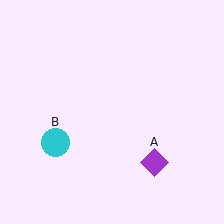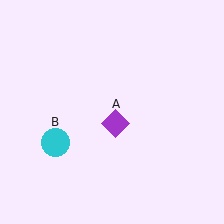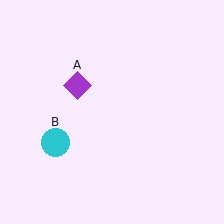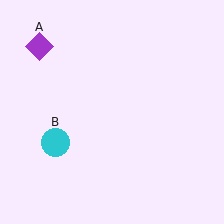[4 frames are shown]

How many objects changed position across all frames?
1 object changed position: purple diamond (object A).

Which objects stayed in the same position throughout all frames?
Cyan circle (object B) remained stationary.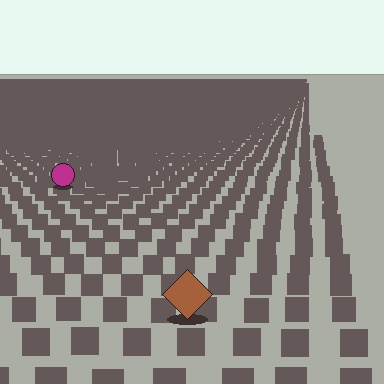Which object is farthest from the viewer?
The magenta circle is farthest from the viewer. It appears smaller and the ground texture around it is denser.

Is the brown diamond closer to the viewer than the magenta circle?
Yes. The brown diamond is closer — you can tell from the texture gradient: the ground texture is coarser near it.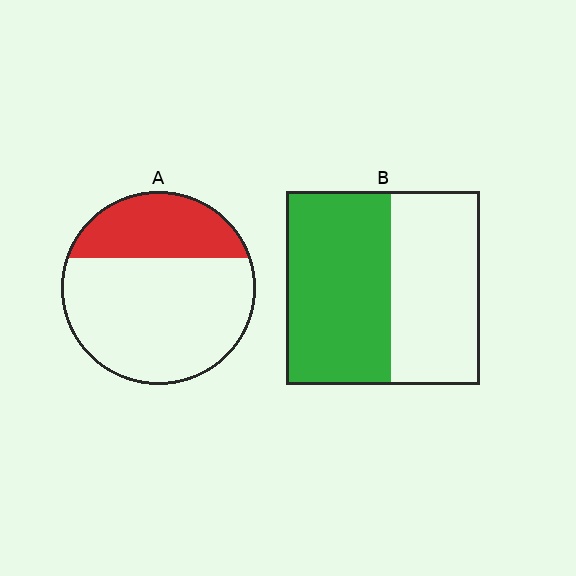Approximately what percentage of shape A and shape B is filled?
A is approximately 30% and B is approximately 55%.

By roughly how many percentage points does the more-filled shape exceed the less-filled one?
By roughly 25 percentage points (B over A).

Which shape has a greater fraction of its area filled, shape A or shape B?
Shape B.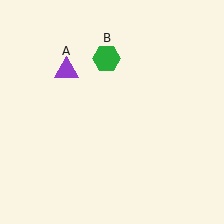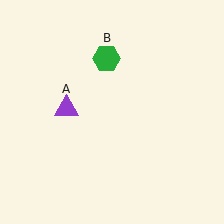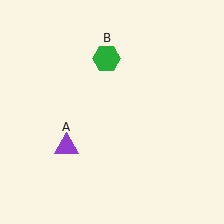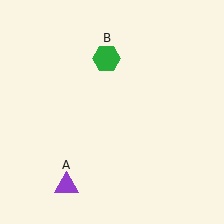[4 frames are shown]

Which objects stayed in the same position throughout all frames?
Green hexagon (object B) remained stationary.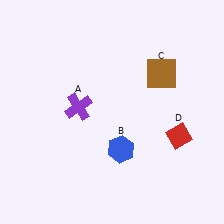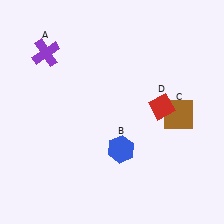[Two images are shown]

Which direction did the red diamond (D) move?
The red diamond (D) moved up.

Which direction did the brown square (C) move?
The brown square (C) moved down.